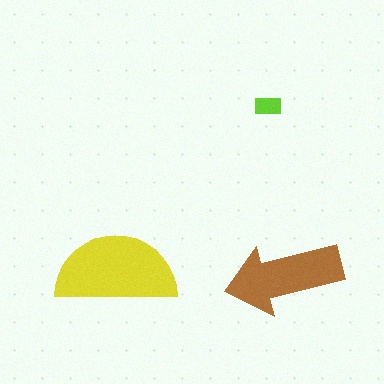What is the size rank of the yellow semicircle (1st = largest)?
1st.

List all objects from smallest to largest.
The lime rectangle, the brown arrow, the yellow semicircle.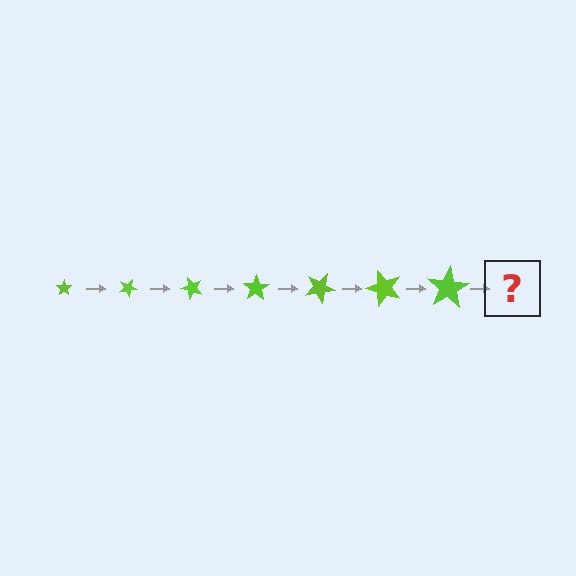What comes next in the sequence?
The next element should be a star, larger than the previous one and rotated 175 degrees from the start.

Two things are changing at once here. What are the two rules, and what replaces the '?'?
The two rules are that the star grows larger each step and it rotates 25 degrees each step. The '?' should be a star, larger than the previous one and rotated 175 degrees from the start.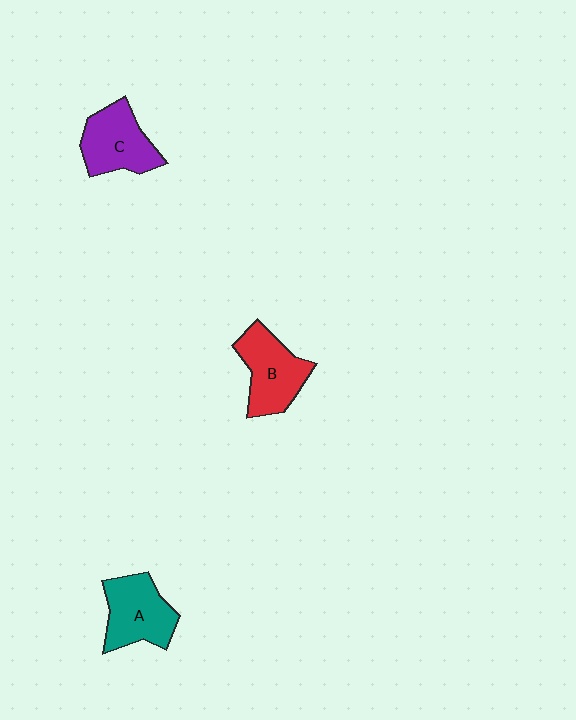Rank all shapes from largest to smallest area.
From largest to smallest: B (red), A (teal), C (purple).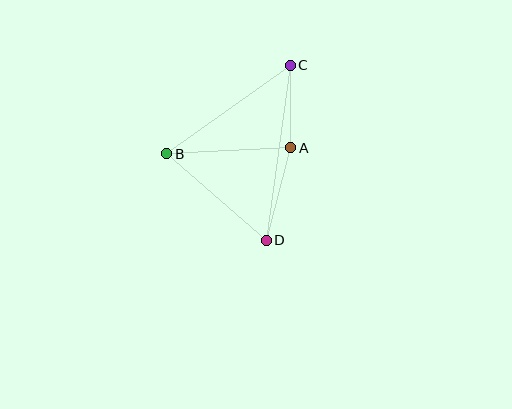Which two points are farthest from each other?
Points C and D are farthest from each other.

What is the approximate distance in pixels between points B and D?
The distance between B and D is approximately 132 pixels.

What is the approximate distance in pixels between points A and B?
The distance between A and B is approximately 124 pixels.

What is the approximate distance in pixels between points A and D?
The distance between A and D is approximately 96 pixels.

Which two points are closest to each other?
Points A and C are closest to each other.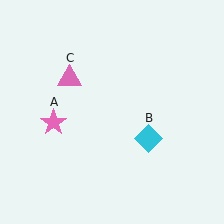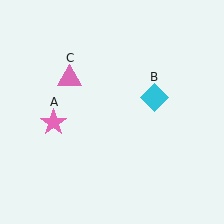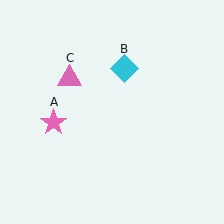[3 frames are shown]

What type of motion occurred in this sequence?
The cyan diamond (object B) rotated counterclockwise around the center of the scene.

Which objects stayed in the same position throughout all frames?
Pink star (object A) and pink triangle (object C) remained stationary.